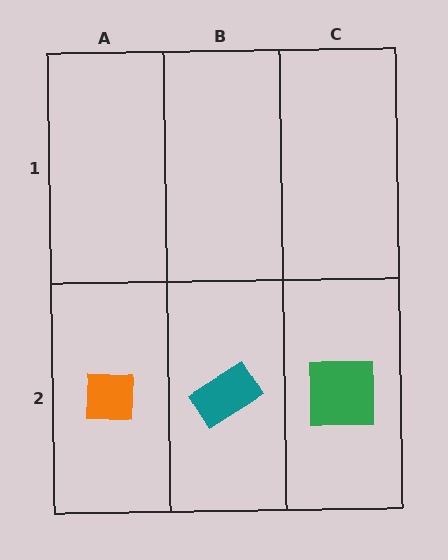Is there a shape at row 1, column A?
No, that cell is empty.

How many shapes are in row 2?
3 shapes.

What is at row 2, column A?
An orange square.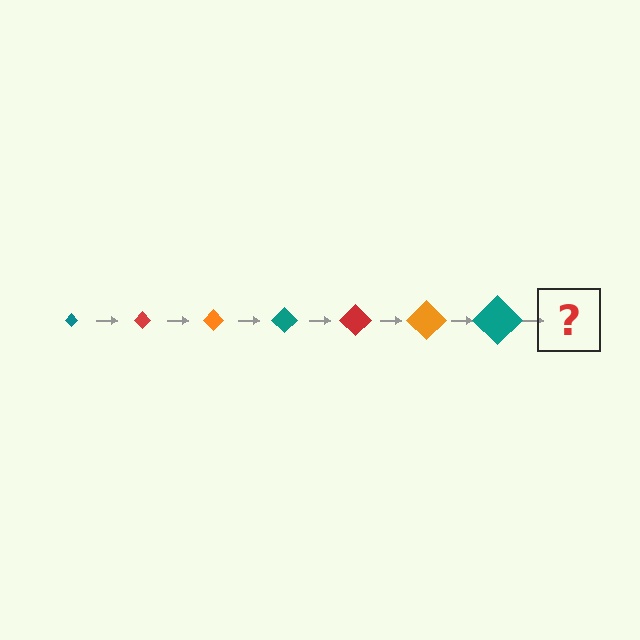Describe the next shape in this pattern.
It should be a red diamond, larger than the previous one.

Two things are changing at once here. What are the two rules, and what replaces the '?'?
The two rules are that the diamond grows larger each step and the color cycles through teal, red, and orange. The '?' should be a red diamond, larger than the previous one.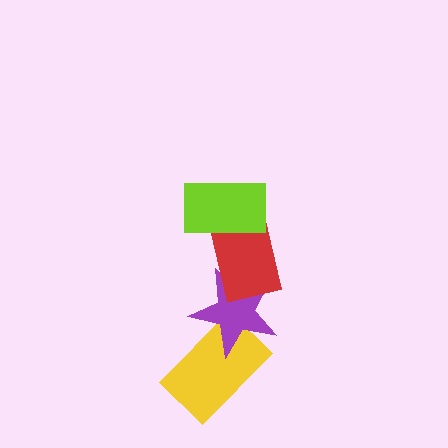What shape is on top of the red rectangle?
The lime rectangle is on top of the red rectangle.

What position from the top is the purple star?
The purple star is 3rd from the top.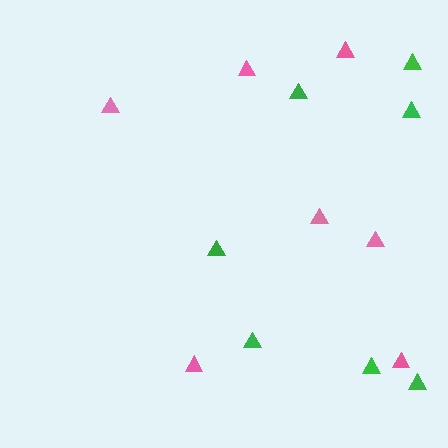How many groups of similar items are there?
There are 2 groups: one group of pink triangles (7) and one group of green triangles (7).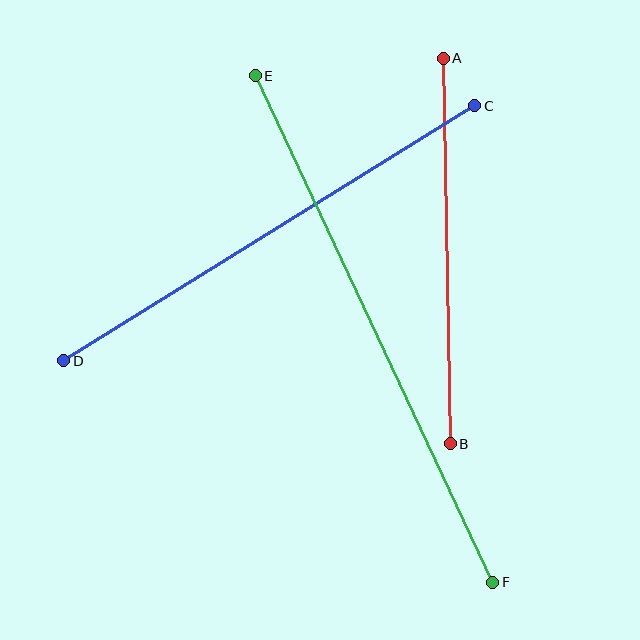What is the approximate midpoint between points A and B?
The midpoint is at approximately (447, 251) pixels.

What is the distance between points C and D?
The distance is approximately 483 pixels.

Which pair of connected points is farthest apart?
Points E and F are farthest apart.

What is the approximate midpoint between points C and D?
The midpoint is at approximately (269, 233) pixels.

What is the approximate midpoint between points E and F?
The midpoint is at approximately (374, 329) pixels.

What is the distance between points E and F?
The distance is approximately 560 pixels.